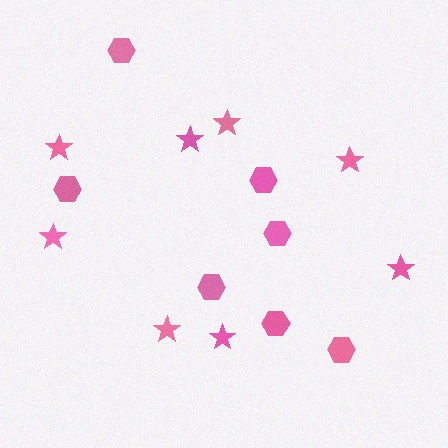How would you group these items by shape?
There are 2 groups: one group of stars (8) and one group of hexagons (7).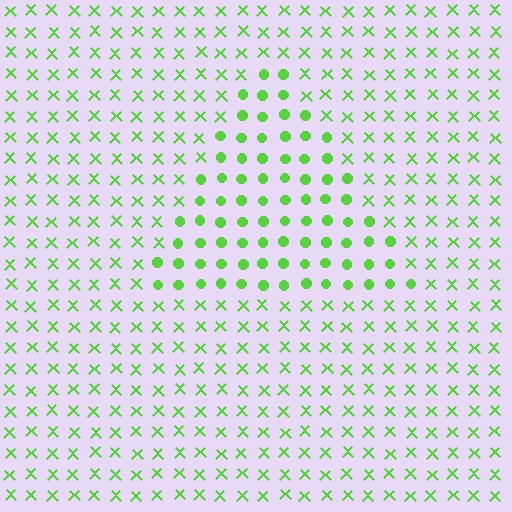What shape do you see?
I see a triangle.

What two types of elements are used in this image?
The image uses circles inside the triangle region and X marks outside it.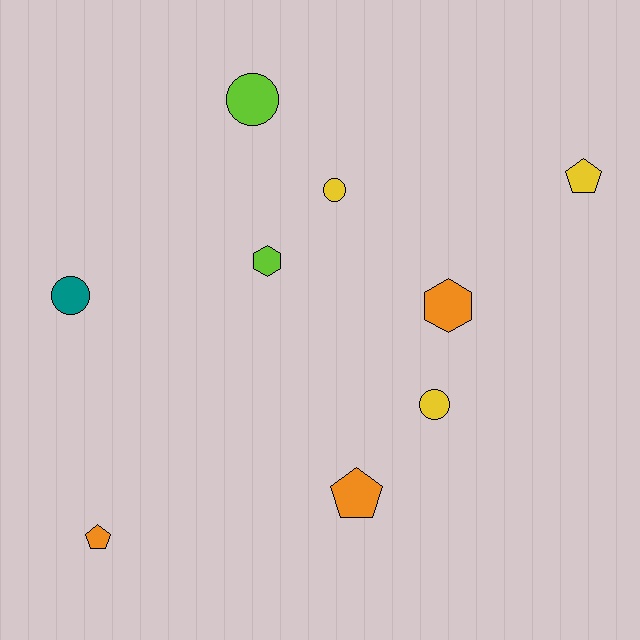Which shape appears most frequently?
Circle, with 4 objects.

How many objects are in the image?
There are 9 objects.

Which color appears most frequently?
Orange, with 3 objects.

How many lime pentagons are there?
There are no lime pentagons.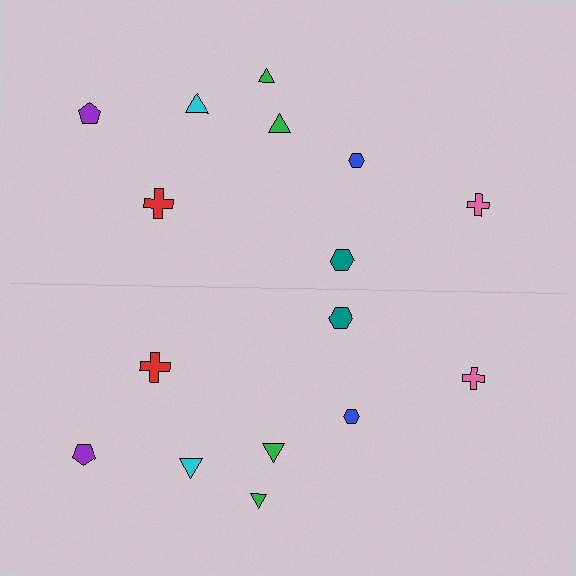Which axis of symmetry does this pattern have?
The pattern has a horizontal axis of symmetry running through the center of the image.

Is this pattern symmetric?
Yes, this pattern has bilateral (reflection) symmetry.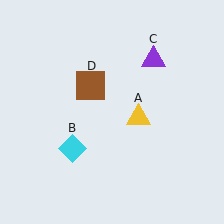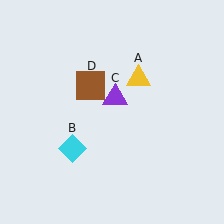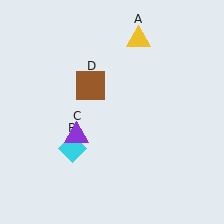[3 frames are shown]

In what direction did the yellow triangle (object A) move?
The yellow triangle (object A) moved up.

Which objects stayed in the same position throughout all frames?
Cyan diamond (object B) and brown square (object D) remained stationary.